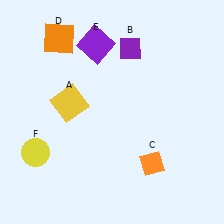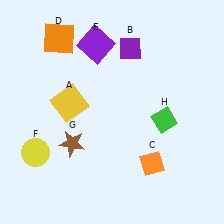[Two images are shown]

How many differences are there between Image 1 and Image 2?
There are 2 differences between the two images.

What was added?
A brown star (G), a green diamond (H) were added in Image 2.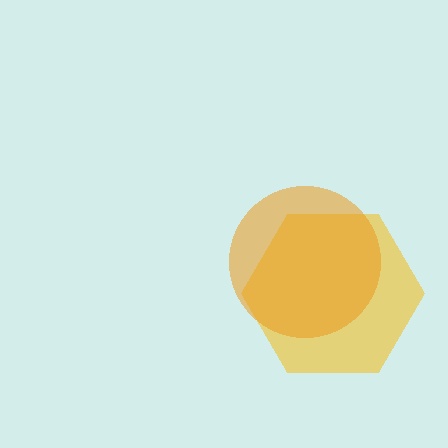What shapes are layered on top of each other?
The layered shapes are: a yellow hexagon, an orange circle.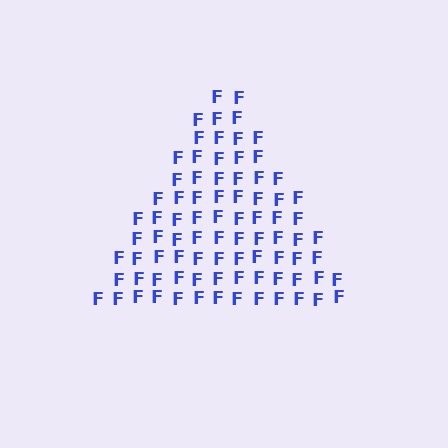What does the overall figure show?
The overall figure shows a triangle.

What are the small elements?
The small elements are letter F's.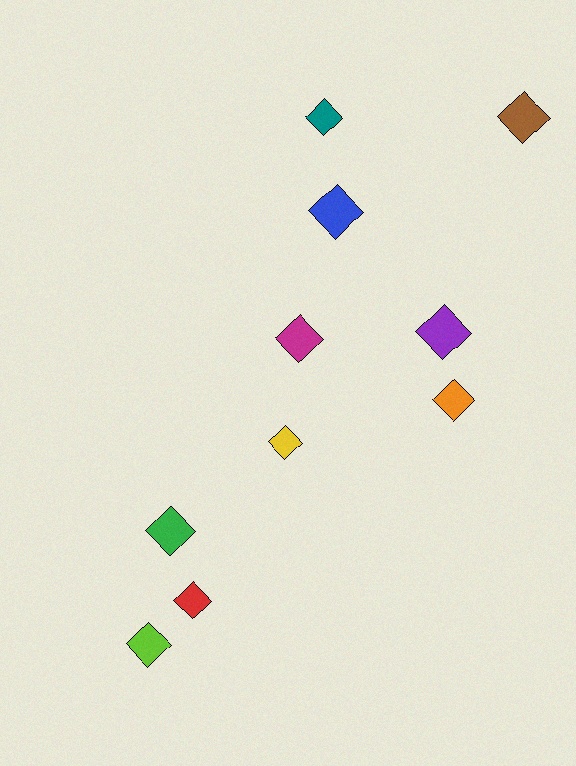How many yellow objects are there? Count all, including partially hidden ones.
There is 1 yellow object.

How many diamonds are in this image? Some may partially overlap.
There are 10 diamonds.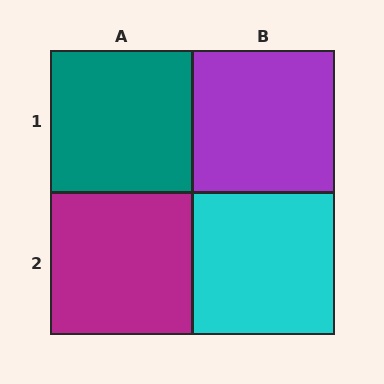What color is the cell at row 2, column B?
Cyan.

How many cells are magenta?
1 cell is magenta.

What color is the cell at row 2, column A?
Magenta.